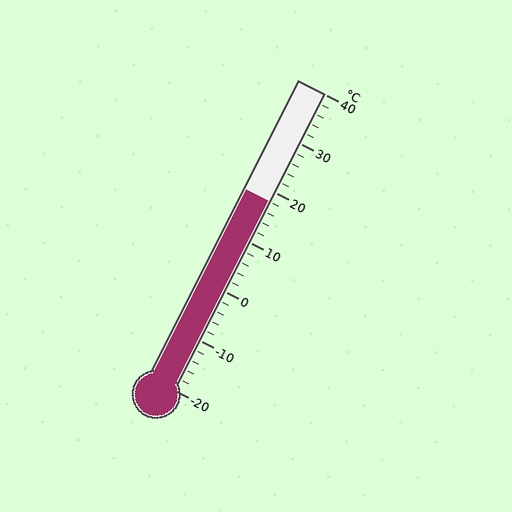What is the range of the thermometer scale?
The thermometer scale ranges from -20°C to 40°C.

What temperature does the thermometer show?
The thermometer shows approximately 18°C.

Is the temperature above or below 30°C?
The temperature is below 30°C.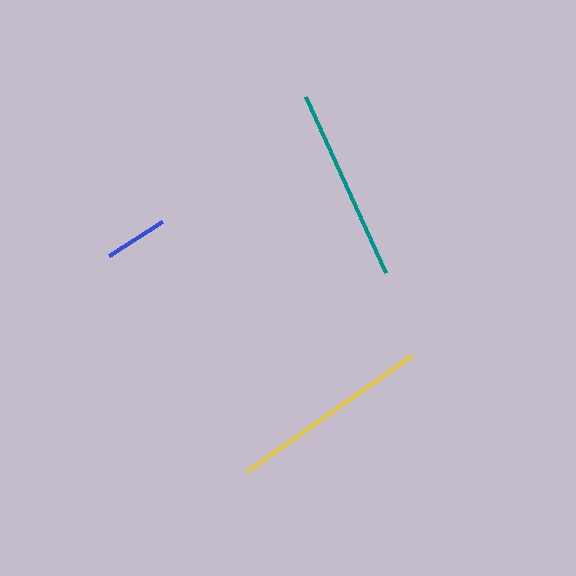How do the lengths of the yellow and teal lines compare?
The yellow and teal lines are approximately the same length.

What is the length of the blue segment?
The blue segment is approximately 63 pixels long.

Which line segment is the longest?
The yellow line is the longest at approximately 202 pixels.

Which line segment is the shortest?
The blue line is the shortest at approximately 63 pixels.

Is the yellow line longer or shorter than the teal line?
The yellow line is longer than the teal line.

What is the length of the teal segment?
The teal segment is approximately 194 pixels long.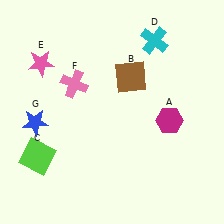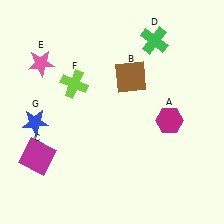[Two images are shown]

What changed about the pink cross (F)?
In Image 1, F is pink. In Image 2, it changed to lime.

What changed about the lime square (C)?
In Image 1, C is lime. In Image 2, it changed to magenta.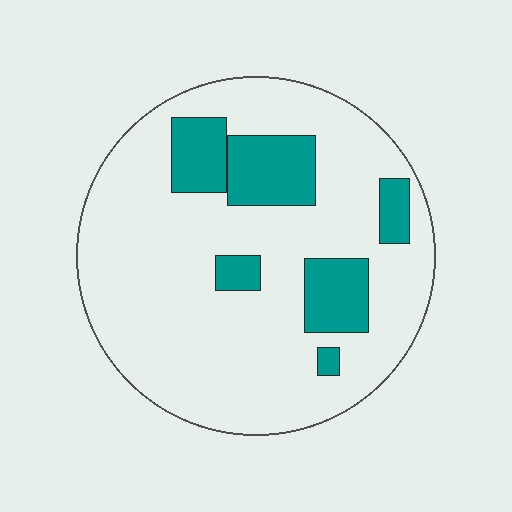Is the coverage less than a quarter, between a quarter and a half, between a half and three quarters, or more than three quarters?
Less than a quarter.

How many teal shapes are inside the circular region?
6.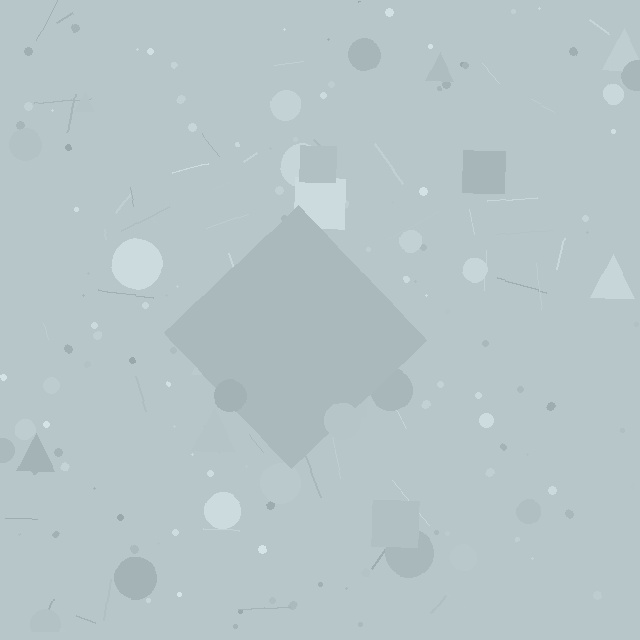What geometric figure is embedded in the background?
A diamond is embedded in the background.